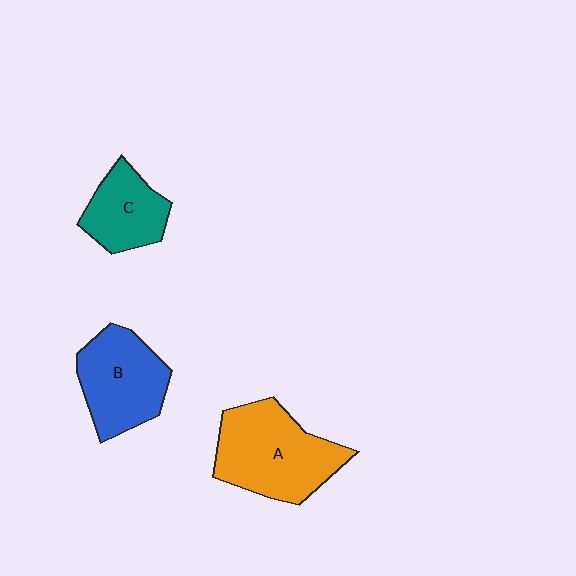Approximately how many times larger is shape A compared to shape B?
Approximately 1.2 times.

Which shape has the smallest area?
Shape C (teal).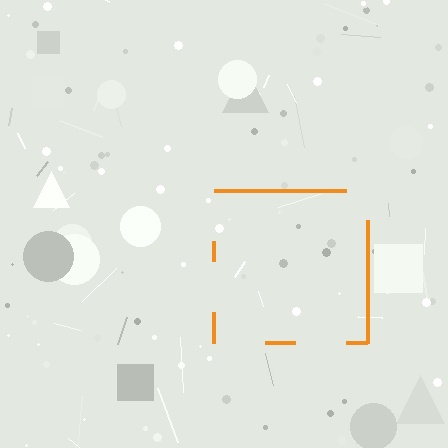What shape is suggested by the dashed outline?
The dashed outline suggests a square.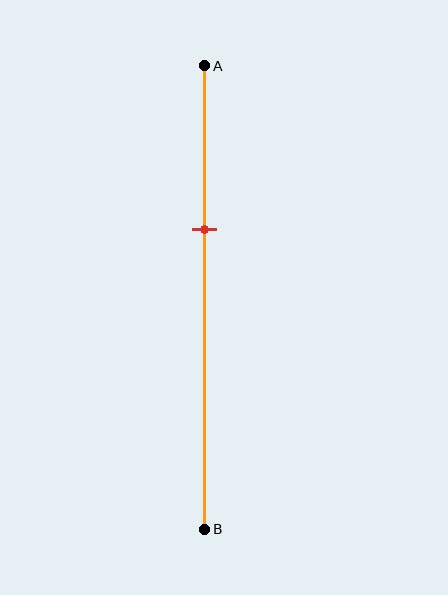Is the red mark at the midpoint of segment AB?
No, the mark is at about 35% from A, not at the 50% midpoint.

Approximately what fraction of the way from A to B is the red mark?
The red mark is approximately 35% of the way from A to B.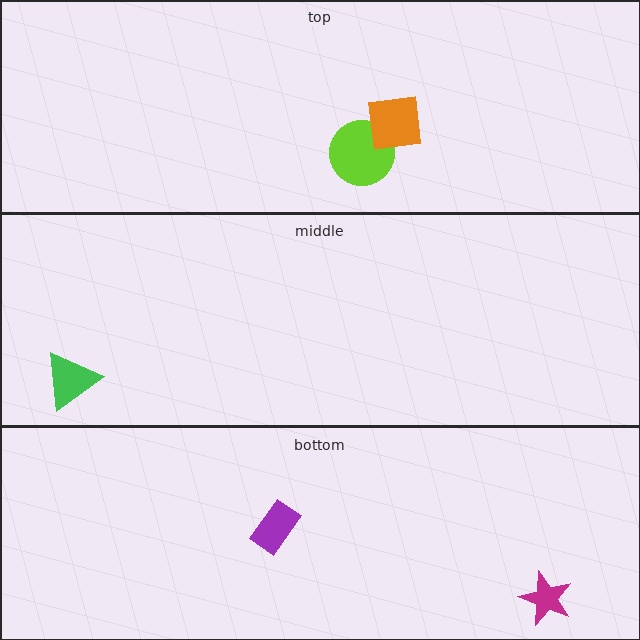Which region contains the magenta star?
The bottom region.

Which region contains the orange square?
The top region.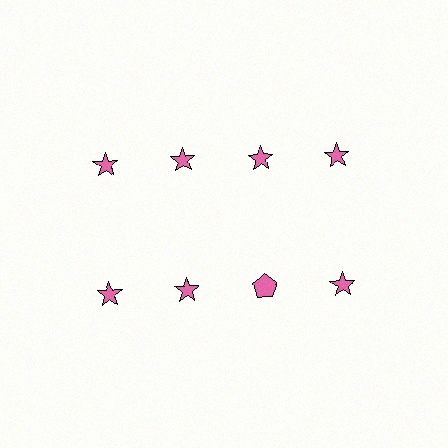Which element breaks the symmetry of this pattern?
The pink pentagon in the second row, center column breaks the symmetry. All other shapes are pink stars.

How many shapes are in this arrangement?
There are 8 shapes arranged in a grid pattern.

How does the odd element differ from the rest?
It has a different shape: pentagon instead of star.